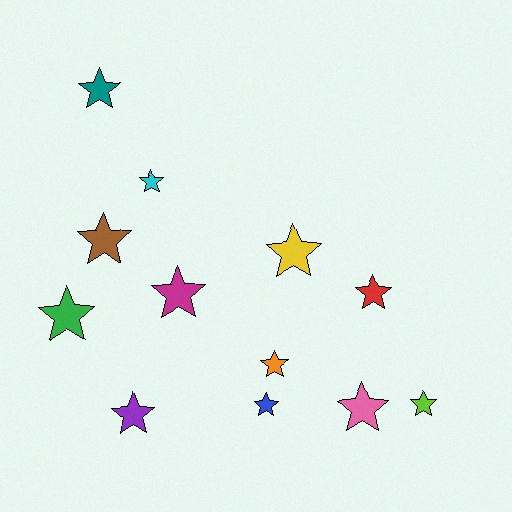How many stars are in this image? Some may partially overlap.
There are 12 stars.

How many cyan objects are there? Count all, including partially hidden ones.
There is 1 cyan object.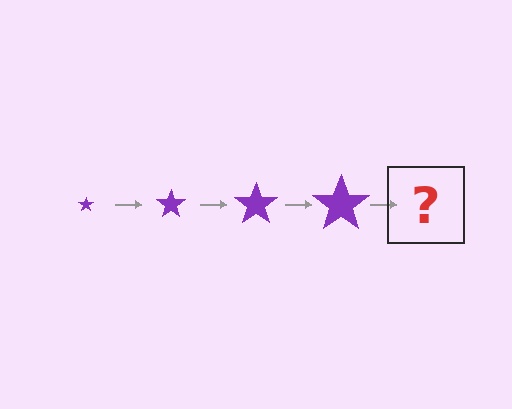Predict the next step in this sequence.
The next step is a purple star, larger than the previous one.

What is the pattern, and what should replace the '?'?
The pattern is that the star gets progressively larger each step. The '?' should be a purple star, larger than the previous one.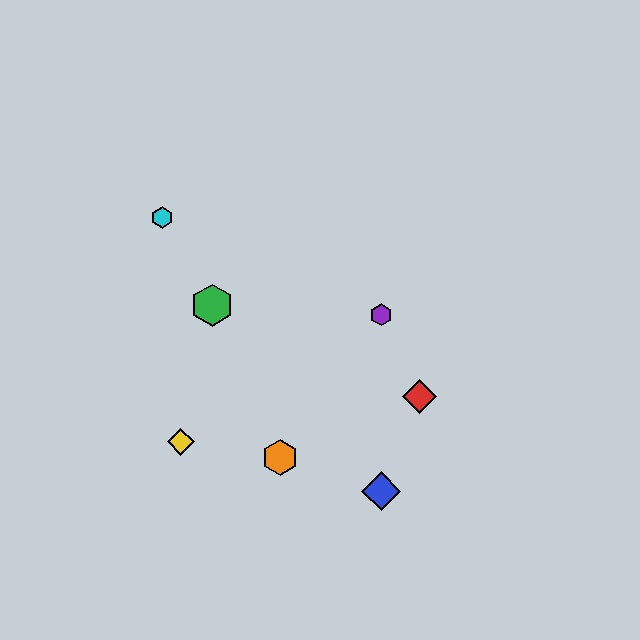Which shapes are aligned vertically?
The blue diamond, the purple hexagon are aligned vertically.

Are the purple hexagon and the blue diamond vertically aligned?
Yes, both are at x≈381.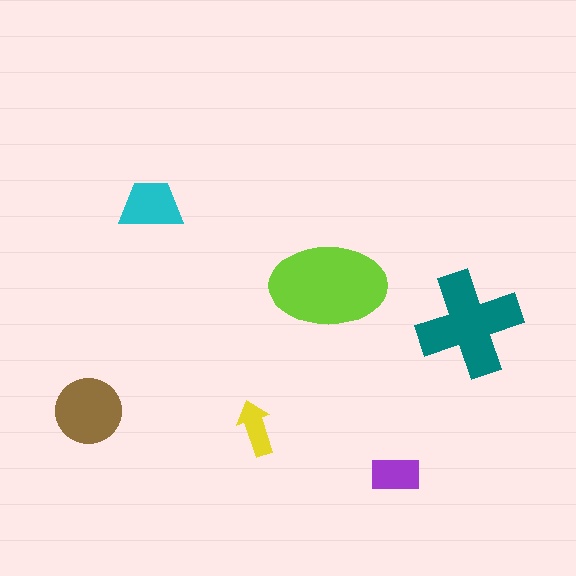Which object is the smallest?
The yellow arrow.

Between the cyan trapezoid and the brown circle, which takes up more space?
The brown circle.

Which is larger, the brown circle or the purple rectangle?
The brown circle.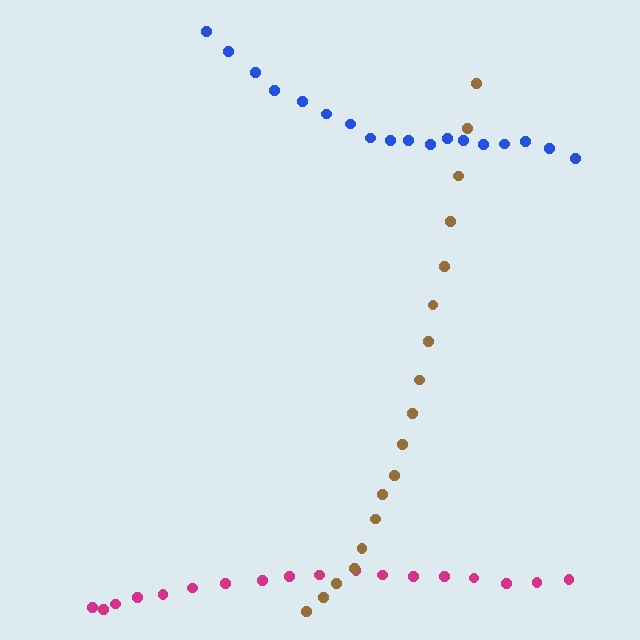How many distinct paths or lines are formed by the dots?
There are 3 distinct paths.